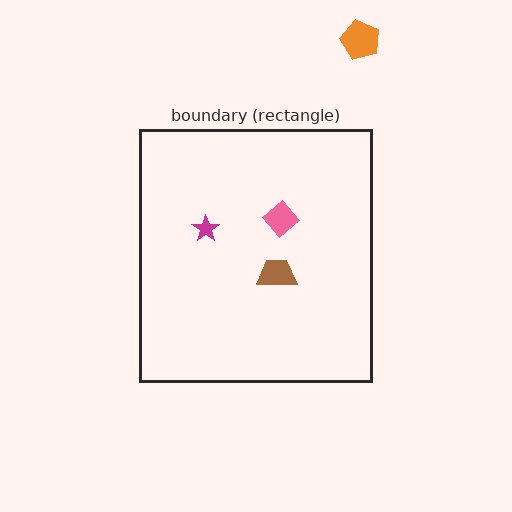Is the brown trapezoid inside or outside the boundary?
Inside.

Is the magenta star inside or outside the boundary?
Inside.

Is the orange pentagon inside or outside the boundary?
Outside.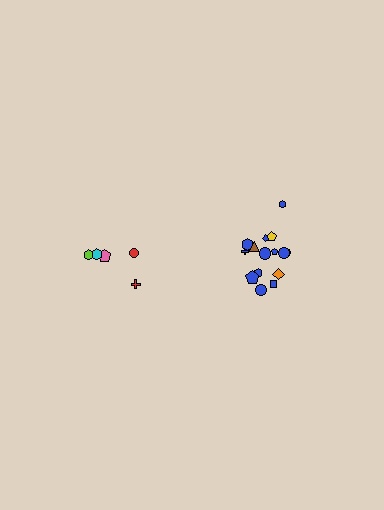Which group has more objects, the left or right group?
The right group.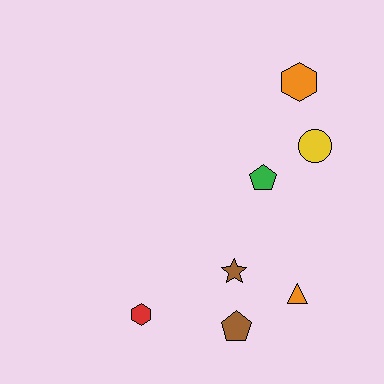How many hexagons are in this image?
There are 2 hexagons.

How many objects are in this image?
There are 7 objects.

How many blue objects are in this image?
There are no blue objects.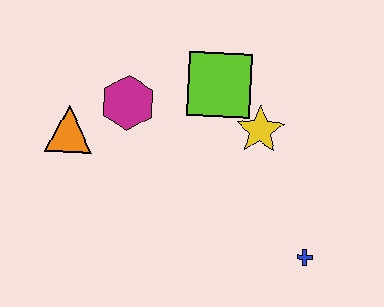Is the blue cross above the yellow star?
No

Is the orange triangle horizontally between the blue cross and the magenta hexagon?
No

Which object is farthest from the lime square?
The blue cross is farthest from the lime square.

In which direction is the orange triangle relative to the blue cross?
The orange triangle is to the left of the blue cross.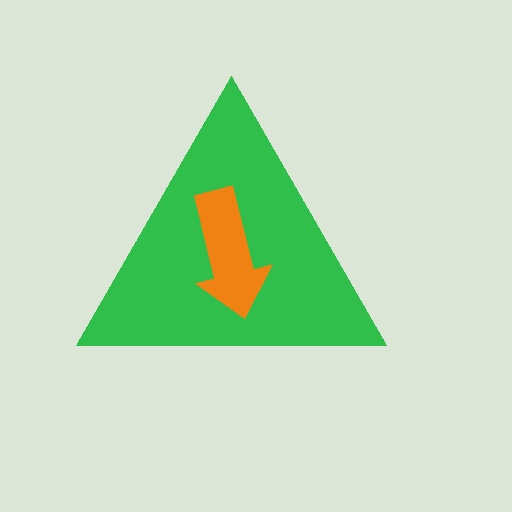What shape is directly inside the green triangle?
The orange arrow.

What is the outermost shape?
The green triangle.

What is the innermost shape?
The orange arrow.